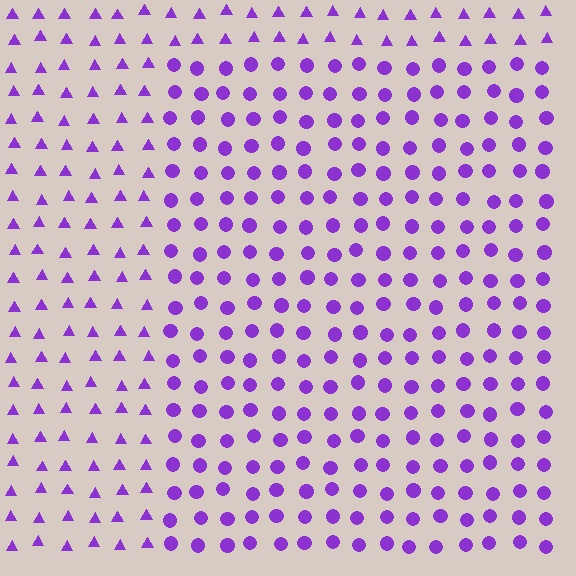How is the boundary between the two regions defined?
The boundary is defined by a change in element shape: circles inside vs. triangles outside. All elements share the same color and spacing.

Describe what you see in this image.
The image is filled with small purple elements arranged in a uniform grid. A rectangle-shaped region contains circles, while the surrounding area contains triangles. The boundary is defined purely by the change in element shape.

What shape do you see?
I see a rectangle.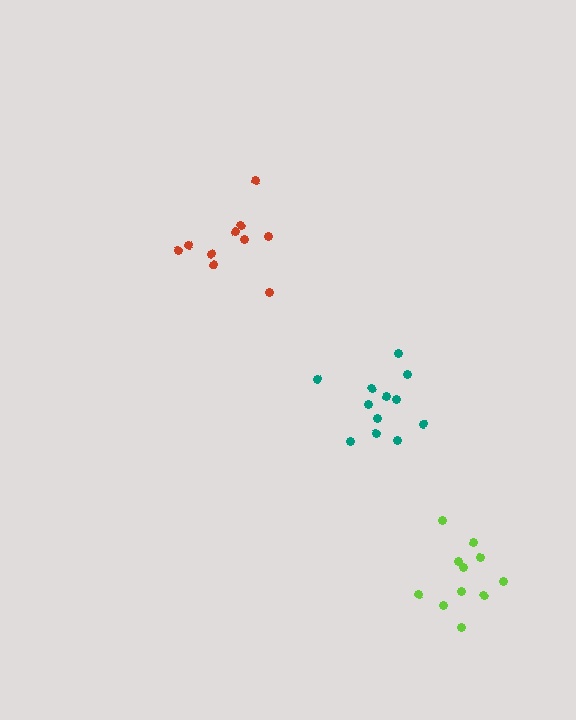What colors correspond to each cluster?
The clusters are colored: teal, red, lime.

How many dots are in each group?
Group 1: 12 dots, Group 2: 10 dots, Group 3: 11 dots (33 total).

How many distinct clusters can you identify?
There are 3 distinct clusters.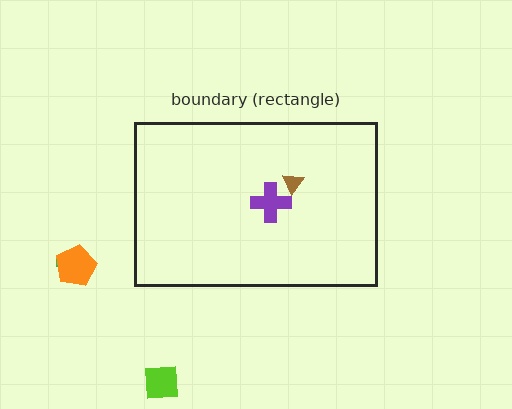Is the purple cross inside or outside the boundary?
Inside.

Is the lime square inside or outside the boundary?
Outside.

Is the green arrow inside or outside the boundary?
Outside.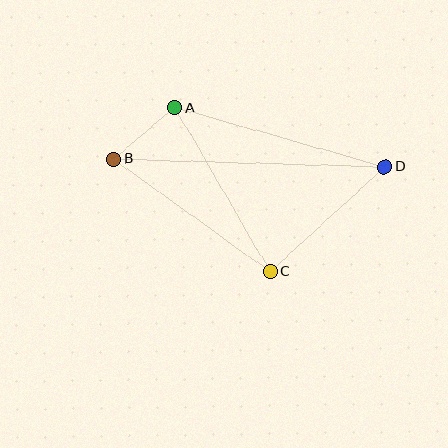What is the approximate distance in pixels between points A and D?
The distance between A and D is approximately 218 pixels.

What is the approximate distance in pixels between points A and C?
The distance between A and C is approximately 190 pixels.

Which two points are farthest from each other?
Points B and D are farthest from each other.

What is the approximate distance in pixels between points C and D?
The distance between C and D is approximately 155 pixels.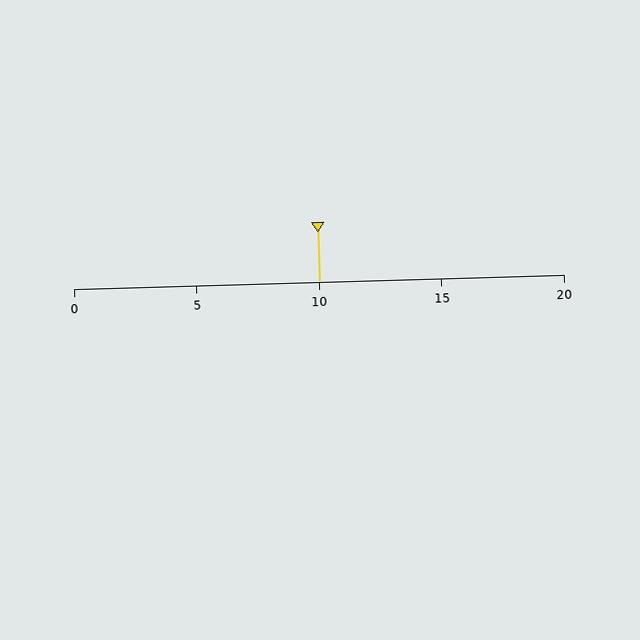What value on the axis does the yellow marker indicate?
The marker indicates approximately 10.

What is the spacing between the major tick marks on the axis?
The major ticks are spaced 5 apart.